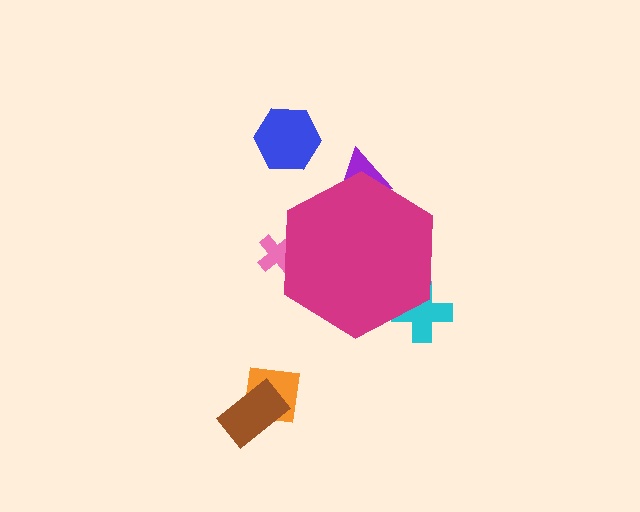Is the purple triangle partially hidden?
Yes, the purple triangle is partially hidden behind the magenta hexagon.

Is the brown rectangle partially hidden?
No, the brown rectangle is fully visible.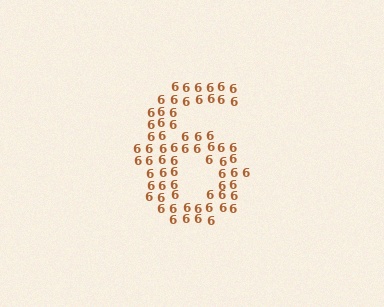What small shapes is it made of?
It is made of small digit 6's.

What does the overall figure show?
The overall figure shows the digit 6.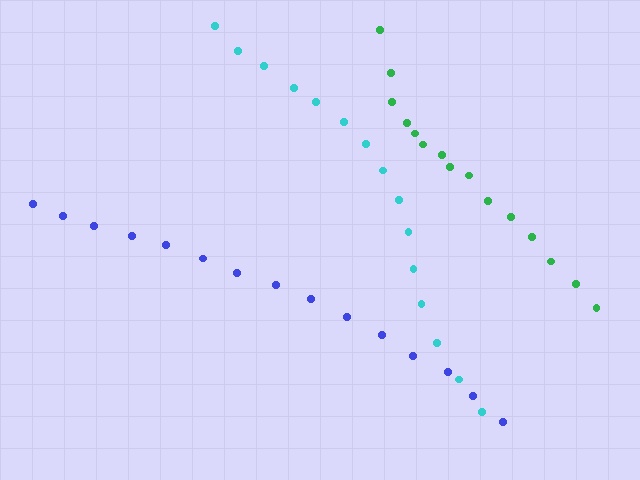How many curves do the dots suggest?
There are 3 distinct paths.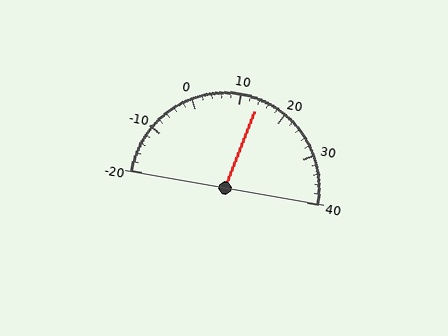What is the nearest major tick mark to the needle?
The nearest major tick mark is 10.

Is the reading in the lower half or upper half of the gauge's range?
The reading is in the upper half of the range (-20 to 40).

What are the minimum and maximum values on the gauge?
The gauge ranges from -20 to 40.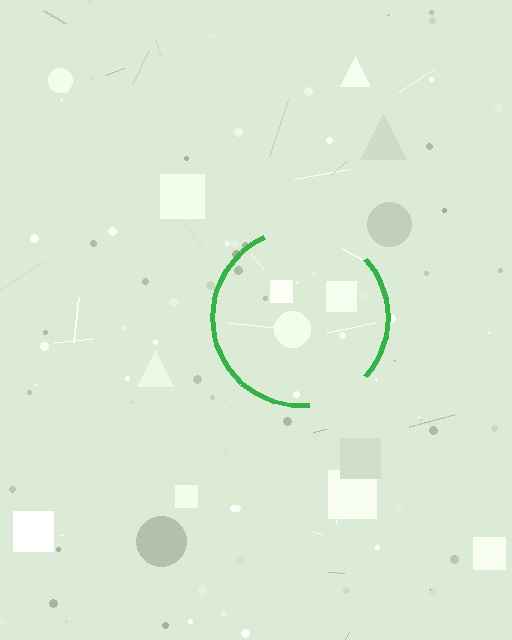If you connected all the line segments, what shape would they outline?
They would outline a circle.